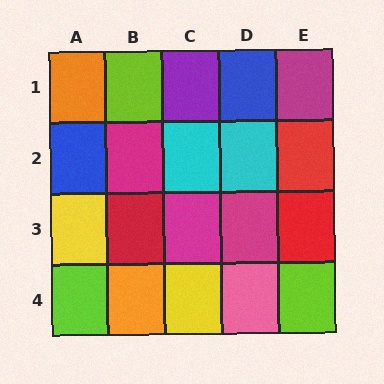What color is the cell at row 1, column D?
Blue.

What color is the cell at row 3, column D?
Magenta.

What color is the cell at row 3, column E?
Red.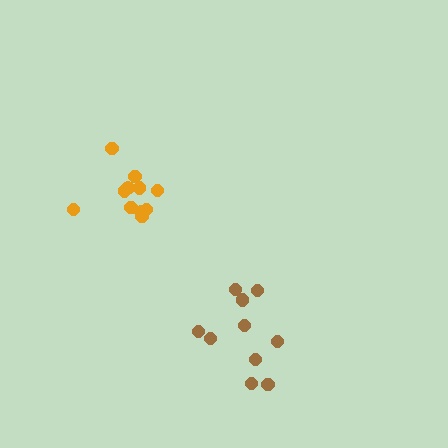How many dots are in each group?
Group 1: 10 dots, Group 2: 11 dots (21 total).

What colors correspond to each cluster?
The clusters are colored: brown, orange.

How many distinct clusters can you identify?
There are 2 distinct clusters.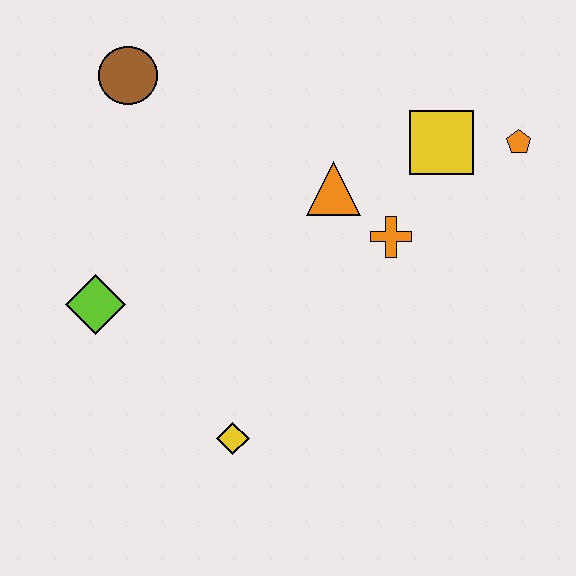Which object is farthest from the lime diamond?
The orange pentagon is farthest from the lime diamond.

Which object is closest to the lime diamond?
The yellow diamond is closest to the lime diamond.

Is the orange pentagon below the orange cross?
No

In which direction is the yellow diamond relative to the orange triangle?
The yellow diamond is below the orange triangle.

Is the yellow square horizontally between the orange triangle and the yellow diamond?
No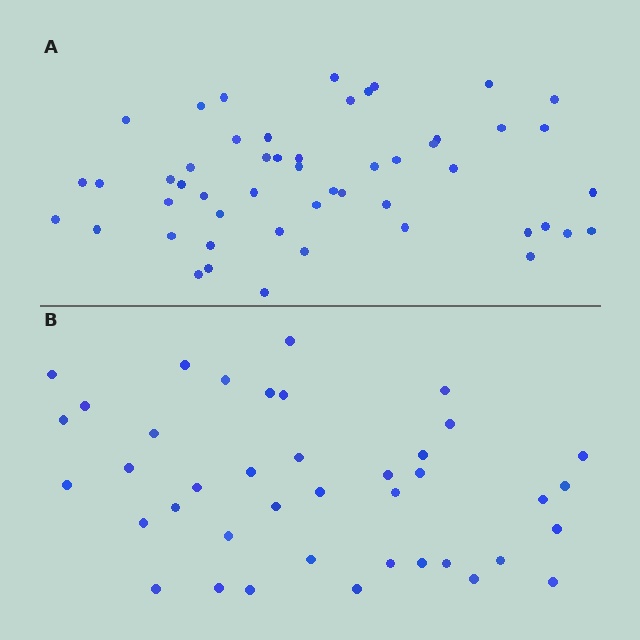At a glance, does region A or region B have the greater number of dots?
Region A (the top region) has more dots.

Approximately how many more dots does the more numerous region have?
Region A has roughly 12 or so more dots than region B.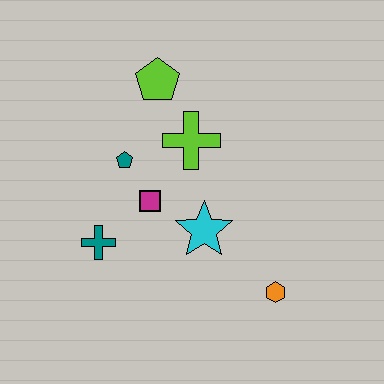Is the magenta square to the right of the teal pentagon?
Yes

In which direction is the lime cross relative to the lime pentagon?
The lime cross is below the lime pentagon.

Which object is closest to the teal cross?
The magenta square is closest to the teal cross.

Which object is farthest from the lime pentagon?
The orange hexagon is farthest from the lime pentagon.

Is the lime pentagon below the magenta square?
No